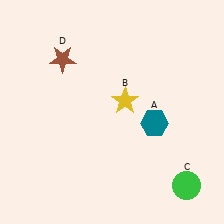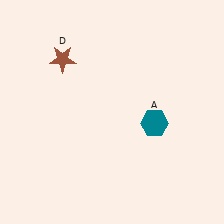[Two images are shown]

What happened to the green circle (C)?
The green circle (C) was removed in Image 2. It was in the bottom-right area of Image 1.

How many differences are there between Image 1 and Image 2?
There are 2 differences between the two images.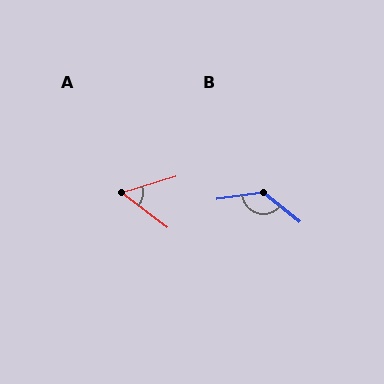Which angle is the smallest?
A, at approximately 54 degrees.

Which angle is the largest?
B, at approximately 133 degrees.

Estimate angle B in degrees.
Approximately 133 degrees.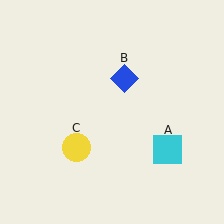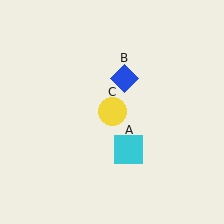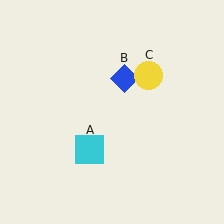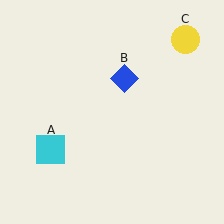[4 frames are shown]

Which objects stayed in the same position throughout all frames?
Blue diamond (object B) remained stationary.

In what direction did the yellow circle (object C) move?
The yellow circle (object C) moved up and to the right.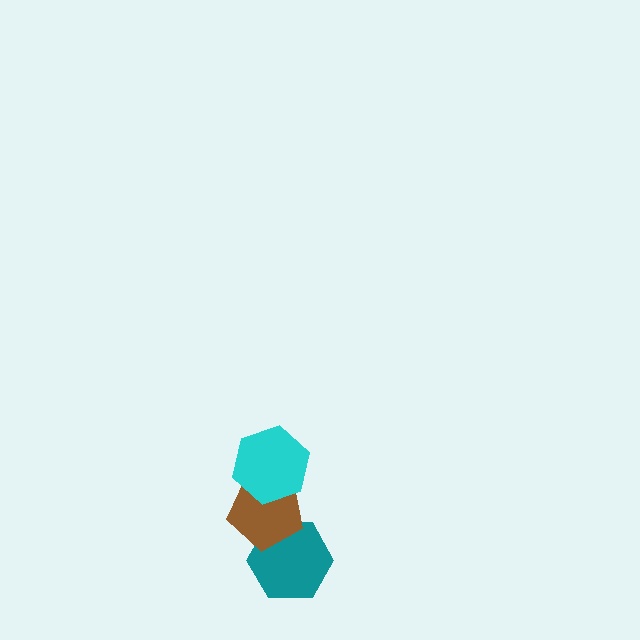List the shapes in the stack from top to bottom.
From top to bottom: the cyan hexagon, the brown pentagon, the teal hexagon.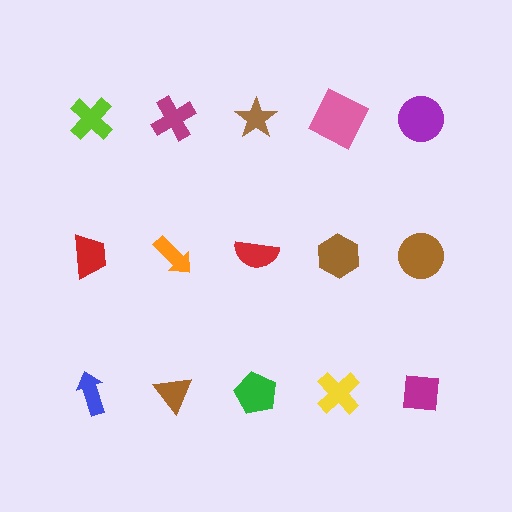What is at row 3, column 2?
A brown triangle.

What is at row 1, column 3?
A brown star.